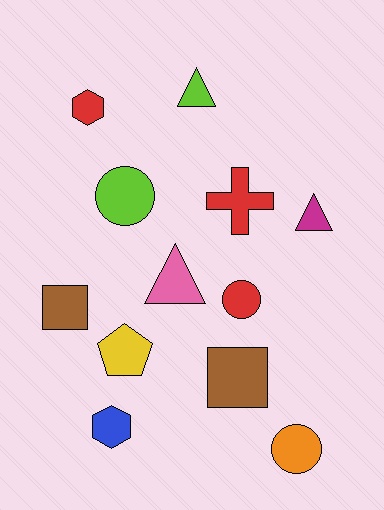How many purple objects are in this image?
There are no purple objects.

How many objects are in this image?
There are 12 objects.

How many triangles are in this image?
There are 3 triangles.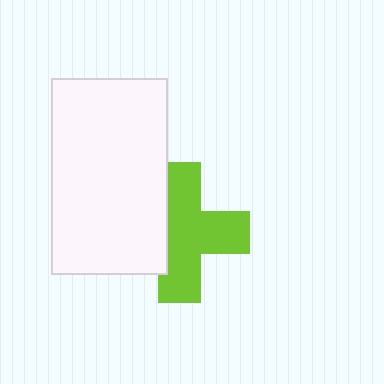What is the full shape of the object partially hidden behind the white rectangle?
The partially hidden object is a lime cross.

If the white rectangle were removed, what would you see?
You would see the complete lime cross.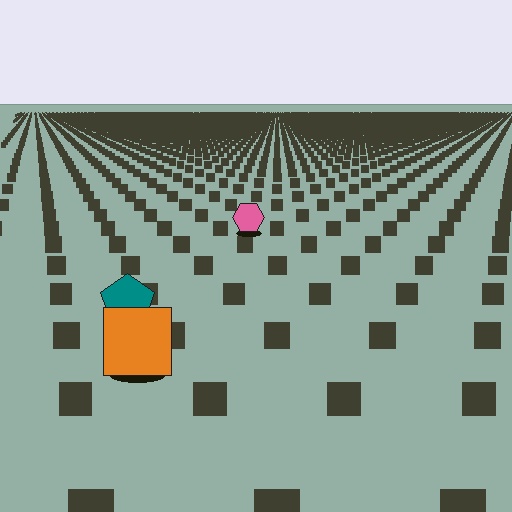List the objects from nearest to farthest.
From nearest to farthest: the orange square, the teal pentagon, the pink hexagon.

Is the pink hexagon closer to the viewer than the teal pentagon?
No. The teal pentagon is closer — you can tell from the texture gradient: the ground texture is coarser near it.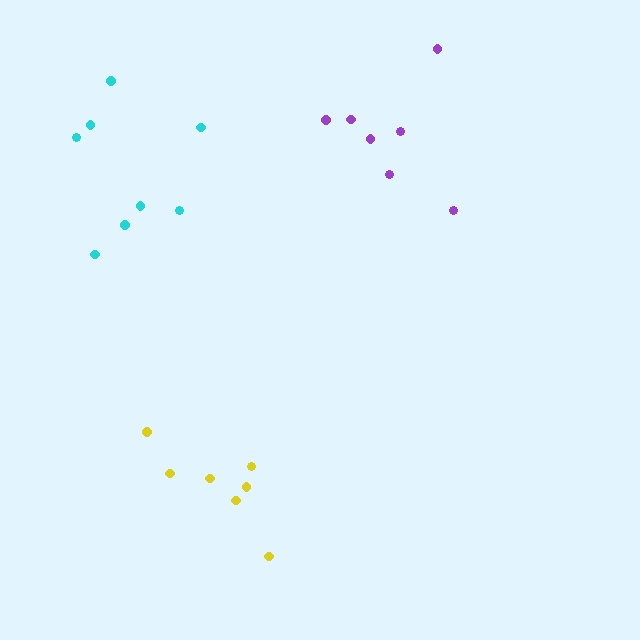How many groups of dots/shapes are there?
There are 3 groups.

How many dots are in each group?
Group 1: 8 dots, Group 2: 7 dots, Group 3: 7 dots (22 total).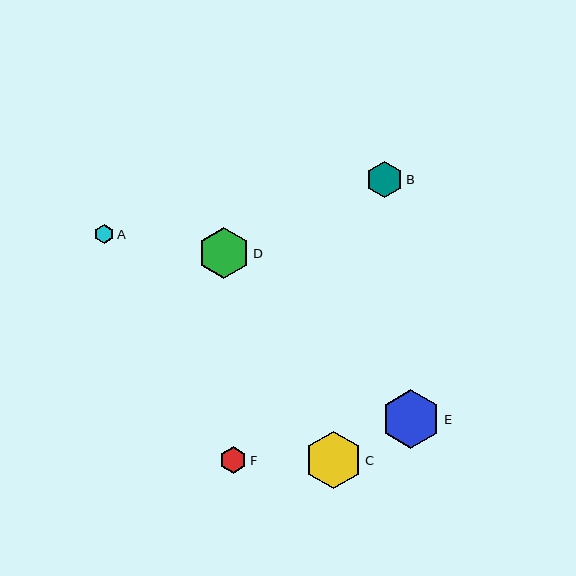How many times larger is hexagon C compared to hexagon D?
Hexagon C is approximately 1.1 times the size of hexagon D.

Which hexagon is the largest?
Hexagon E is the largest with a size of approximately 60 pixels.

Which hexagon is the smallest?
Hexagon A is the smallest with a size of approximately 19 pixels.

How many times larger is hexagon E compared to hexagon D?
Hexagon E is approximately 1.2 times the size of hexagon D.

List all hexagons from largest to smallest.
From largest to smallest: E, C, D, B, F, A.